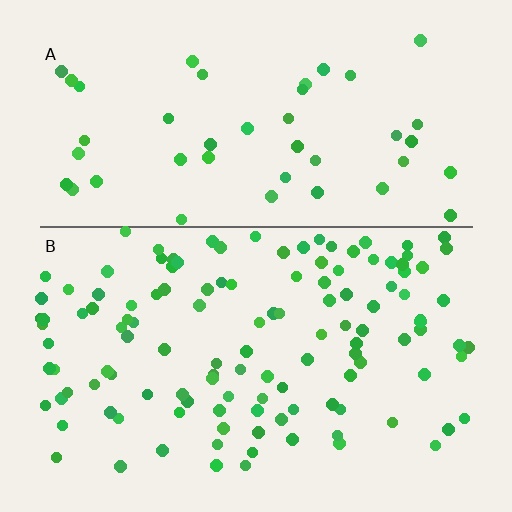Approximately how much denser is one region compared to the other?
Approximately 2.7× — region B over region A.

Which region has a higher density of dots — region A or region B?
B (the bottom).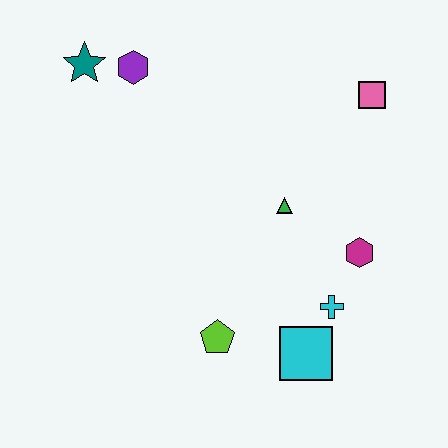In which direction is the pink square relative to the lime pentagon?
The pink square is above the lime pentagon.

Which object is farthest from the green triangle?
The teal star is farthest from the green triangle.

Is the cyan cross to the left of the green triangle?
No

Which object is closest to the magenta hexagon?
The cyan cross is closest to the magenta hexagon.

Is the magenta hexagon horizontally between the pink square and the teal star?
Yes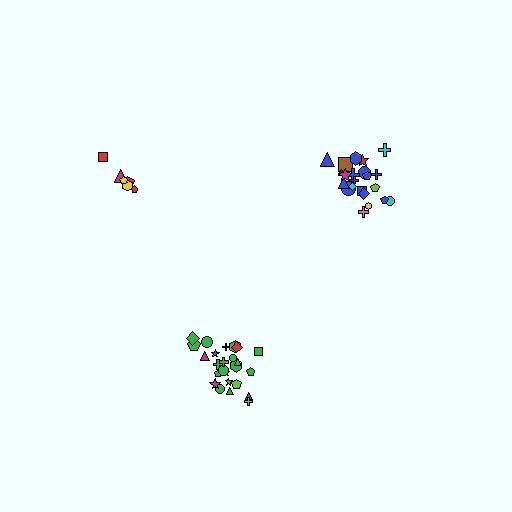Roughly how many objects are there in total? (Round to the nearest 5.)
Roughly 55 objects in total.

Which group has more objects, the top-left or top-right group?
The top-right group.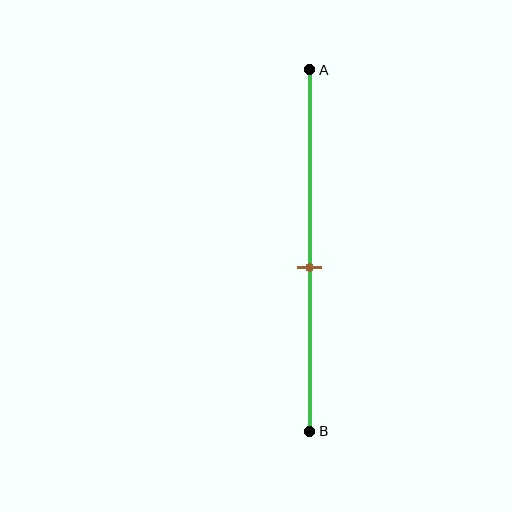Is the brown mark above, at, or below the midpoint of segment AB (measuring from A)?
The brown mark is below the midpoint of segment AB.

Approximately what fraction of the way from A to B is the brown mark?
The brown mark is approximately 55% of the way from A to B.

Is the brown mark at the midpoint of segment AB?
No, the mark is at about 55% from A, not at the 50% midpoint.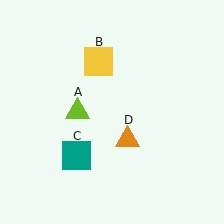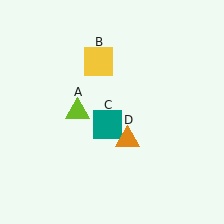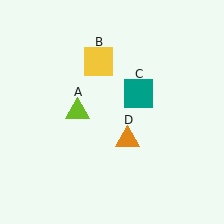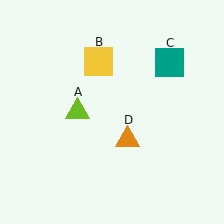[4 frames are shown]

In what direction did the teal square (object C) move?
The teal square (object C) moved up and to the right.